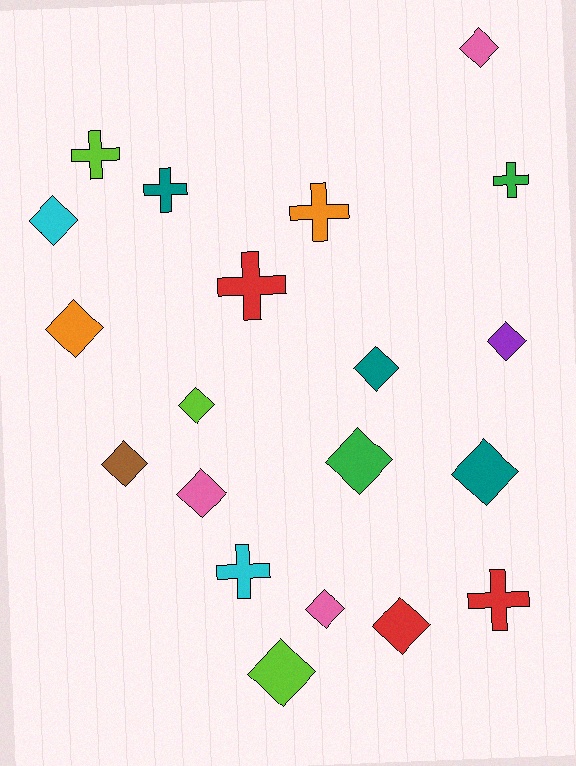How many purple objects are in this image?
There is 1 purple object.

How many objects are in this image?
There are 20 objects.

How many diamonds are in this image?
There are 13 diamonds.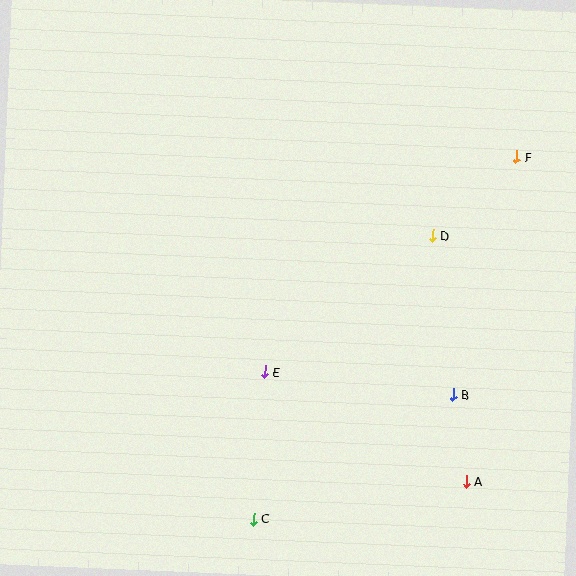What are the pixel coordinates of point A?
Point A is at (466, 481).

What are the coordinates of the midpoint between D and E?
The midpoint between D and E is at (348, 304).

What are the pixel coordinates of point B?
Point B is at (453, 395).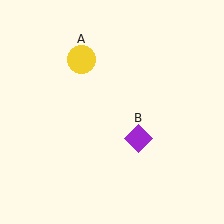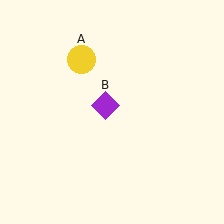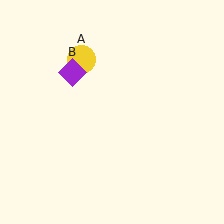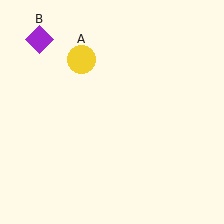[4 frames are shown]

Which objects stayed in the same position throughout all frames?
Yellow circle (object A) remained stationary.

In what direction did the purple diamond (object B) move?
The purple diamond (object B) moved up and to the left.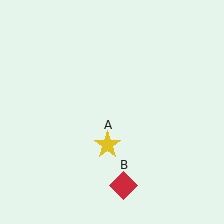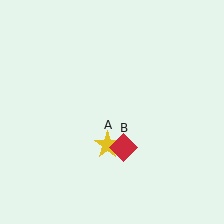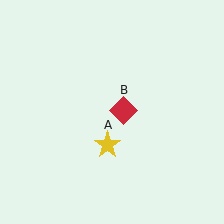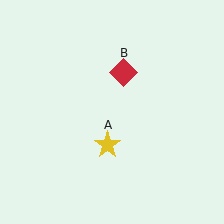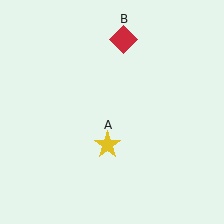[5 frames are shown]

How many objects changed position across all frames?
1 object changed position: red diamond (object B).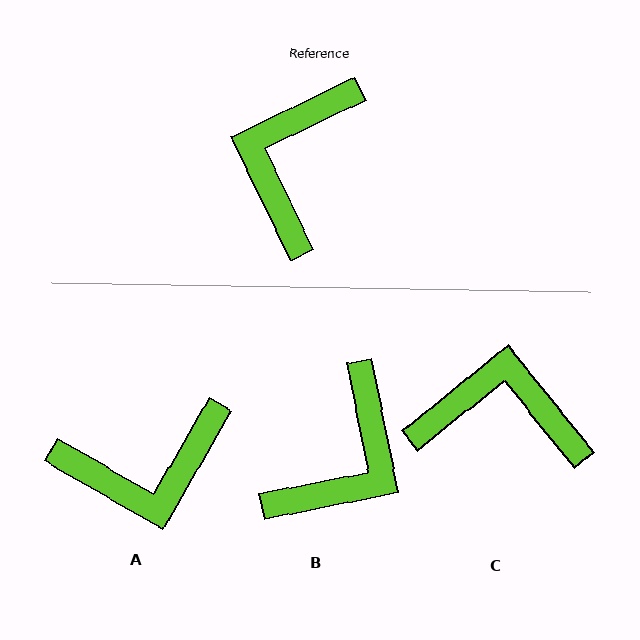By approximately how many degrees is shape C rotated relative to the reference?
Approximately 77 degrees clockwise.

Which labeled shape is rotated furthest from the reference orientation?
B, about 165 degrees away.